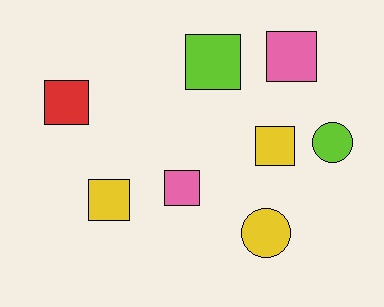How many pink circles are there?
There are no pink circles.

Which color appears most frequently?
Yellow, with 3 objects.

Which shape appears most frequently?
Square, with 6 objects.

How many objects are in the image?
There are 8 objects.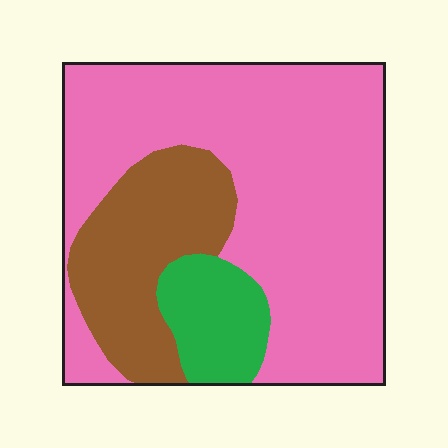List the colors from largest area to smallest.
From largest to smallest: pink, brown, green.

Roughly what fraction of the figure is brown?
Brown covers about 25% of the figure.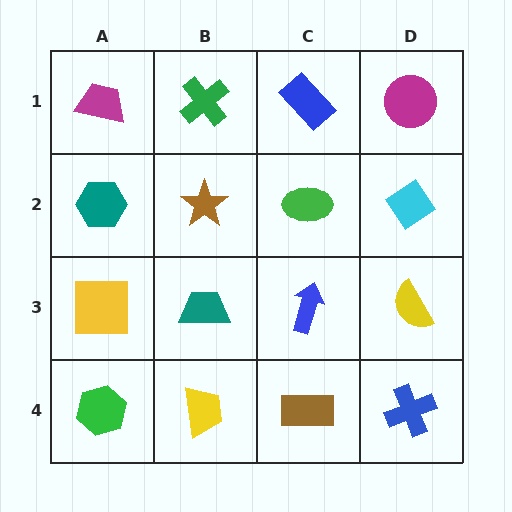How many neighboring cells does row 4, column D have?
2.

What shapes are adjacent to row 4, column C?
A blue arrow (row 3, column C), a yellow trapezoid (row 4, column B), a blue cross (row 4, column D).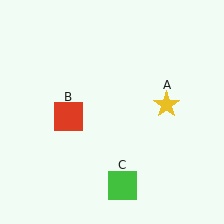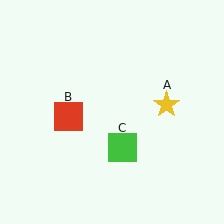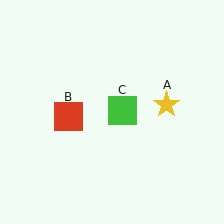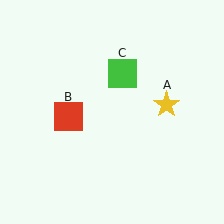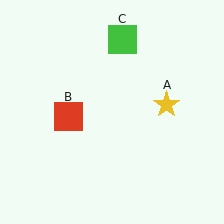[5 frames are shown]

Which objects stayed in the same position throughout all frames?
Yellow star (object A) and red square (object B) remained stationary.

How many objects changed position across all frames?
1 object changed position: green square (object C).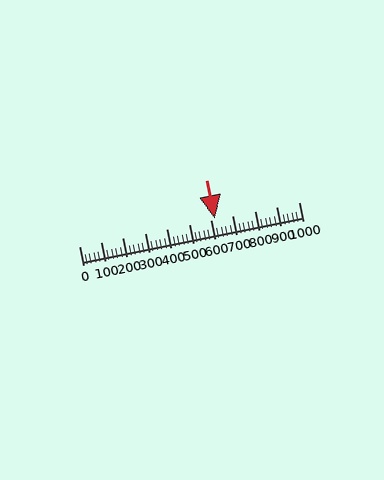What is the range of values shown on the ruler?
The ruler shows values from 0 to 1000.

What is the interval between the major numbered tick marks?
The major tick marks are spaced 100 units apart.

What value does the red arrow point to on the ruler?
The red arrow points to approximately 620.